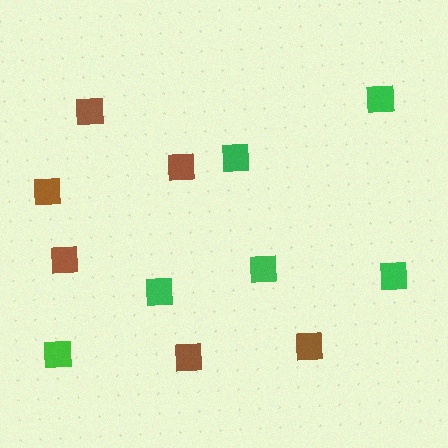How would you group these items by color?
There are 2 groups: one group of green squares (6) and one group of brown squares (6).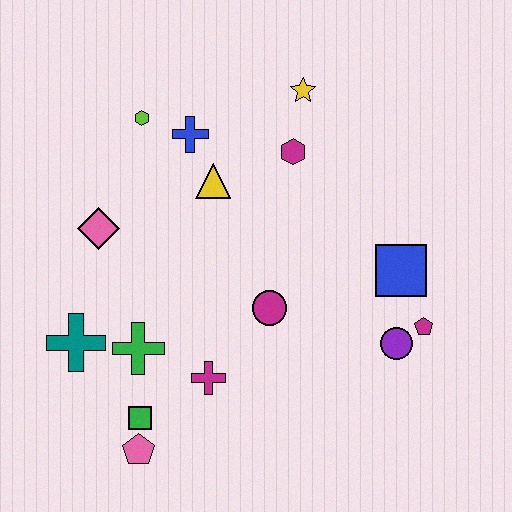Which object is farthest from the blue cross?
The pink pentagon is farthest from the blue cross.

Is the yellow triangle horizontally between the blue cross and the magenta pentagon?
Yes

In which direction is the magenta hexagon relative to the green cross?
The magenta hexagon is above the green cross.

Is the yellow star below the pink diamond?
No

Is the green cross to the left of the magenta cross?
Yes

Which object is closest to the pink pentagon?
The green square is closest to the pink pentagon.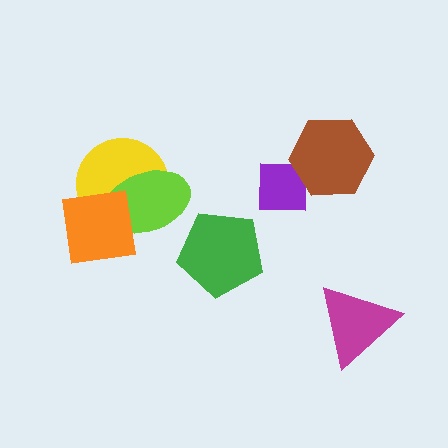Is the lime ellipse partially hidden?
Yes, it is partially covered by another shape.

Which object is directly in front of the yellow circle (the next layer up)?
The lime ellipse is directly in front of the yellow circle.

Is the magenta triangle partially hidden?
No, no other shape covers it.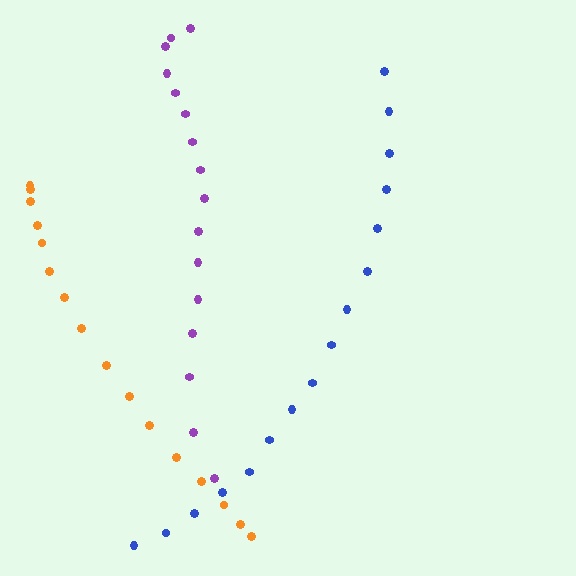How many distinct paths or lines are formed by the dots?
There are 3 distinct paths.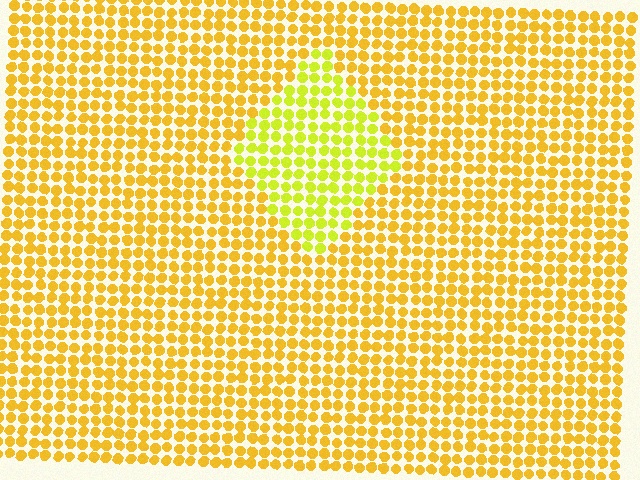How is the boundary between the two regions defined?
The boundary is defined purely by a slight shift in hue (about 27 degrees). Spacing, size, and orientation are identical on both sides.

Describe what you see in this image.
The image is filled with small yellow elements in a uniform arrangement. A diamond-shaped region is visible where the elements are tinted to a slightly different hue, forming a subtle color boundary.